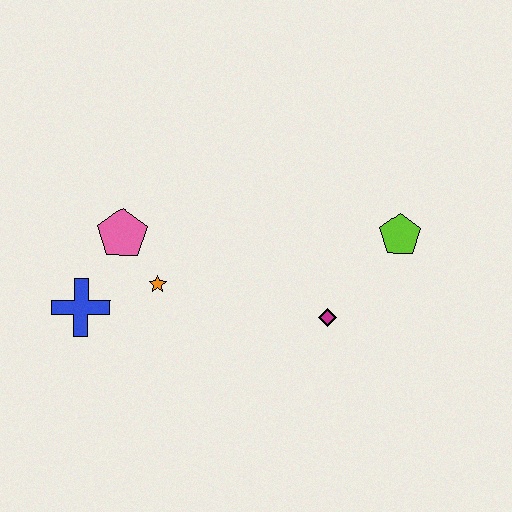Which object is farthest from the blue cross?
The lime pentagon is farthest from the blue cross.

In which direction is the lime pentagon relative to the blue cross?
The lime pentagon is to the right of the blue cross.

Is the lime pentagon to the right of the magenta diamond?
Yes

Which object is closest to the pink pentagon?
The orange star is closest to the pink pentagon.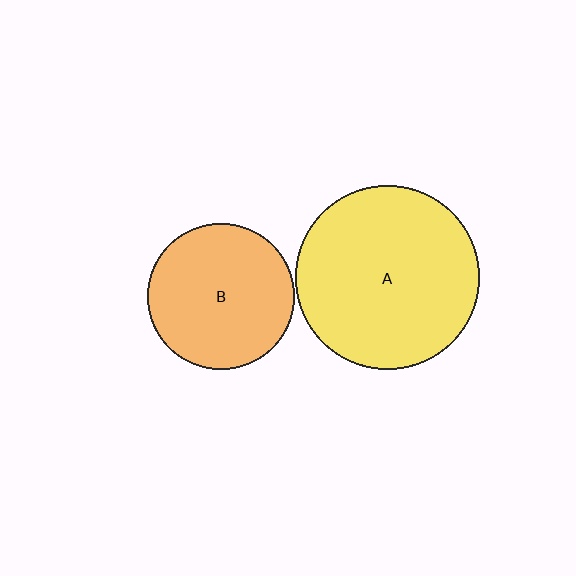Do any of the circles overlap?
No, none of the circles overlap.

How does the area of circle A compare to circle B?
Approximately 1.6 times.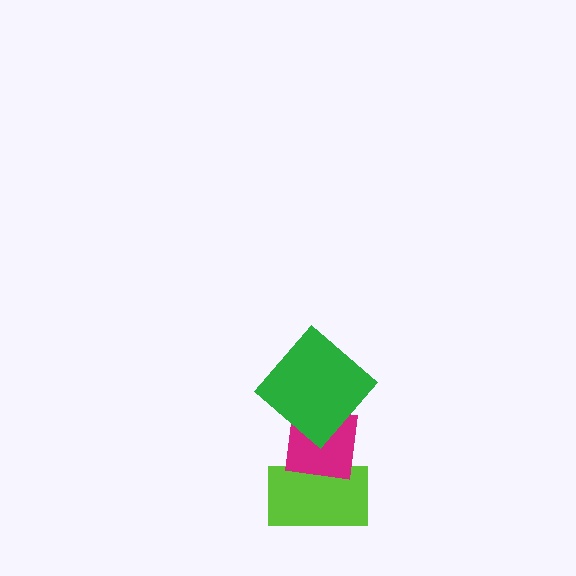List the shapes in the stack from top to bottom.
From top to bottom: the green diamond, the magenta square, the lime rectangle.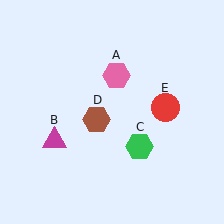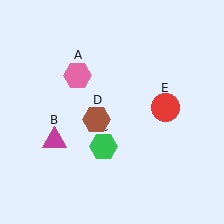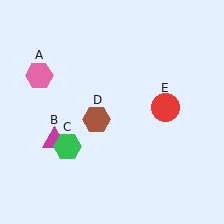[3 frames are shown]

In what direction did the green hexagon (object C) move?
The green hexagon (object C) moved left.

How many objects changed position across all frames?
2 objects changed position: pink hexagon (object A), green hexagon (object C).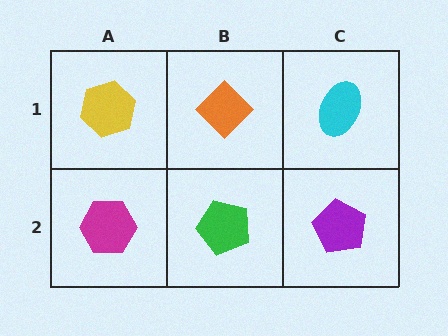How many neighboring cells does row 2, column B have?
3.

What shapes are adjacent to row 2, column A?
A yellow hexagon (row 1, column A), a green pentagon (row 2, column B).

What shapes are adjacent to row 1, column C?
A purple pentagon (row 2, column C), an orange diamond (row 1, column B).